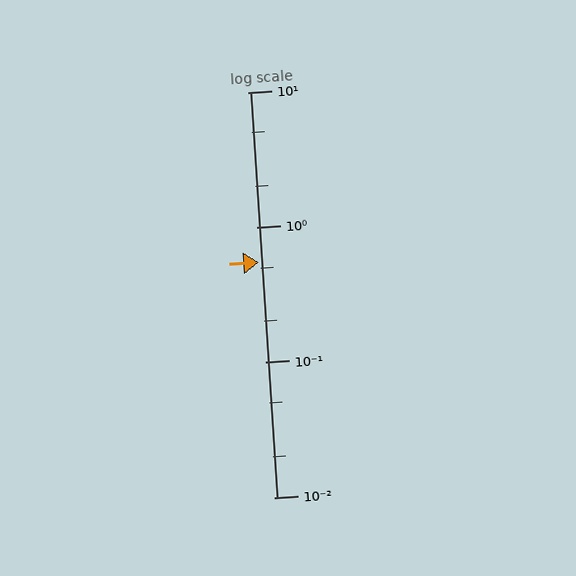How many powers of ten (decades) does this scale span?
The scale spans 3 decades, from 0.01 to 10.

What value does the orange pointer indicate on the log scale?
The pointer indicates approximately 0.55.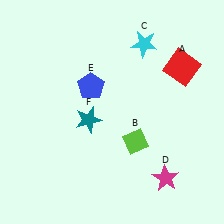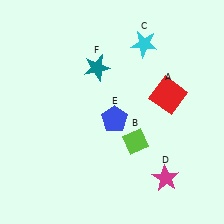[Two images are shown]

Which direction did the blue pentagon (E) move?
The blue pentagon (E) moved down.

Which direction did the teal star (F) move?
The teal star (F) moved up.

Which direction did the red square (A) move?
The red square (A) moved down.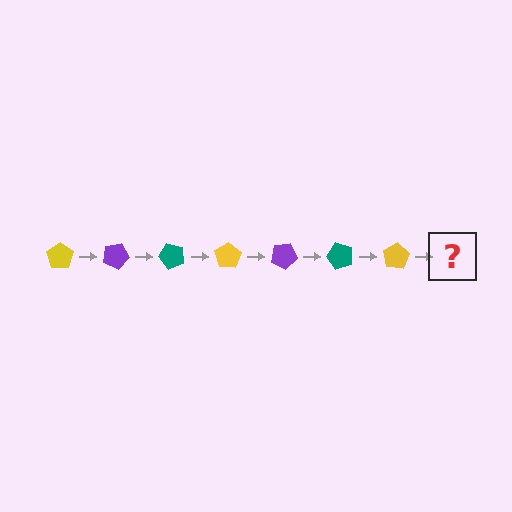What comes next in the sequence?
The next element should be a purple pentagon, rotated 175 degrees from the start.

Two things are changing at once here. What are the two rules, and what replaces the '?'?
The two rules are that it rotates 25 degrees each step and the color cycles through yellow, purple, and teal. The '?' should be a purple pentagon, rotated 175 degrees from the start.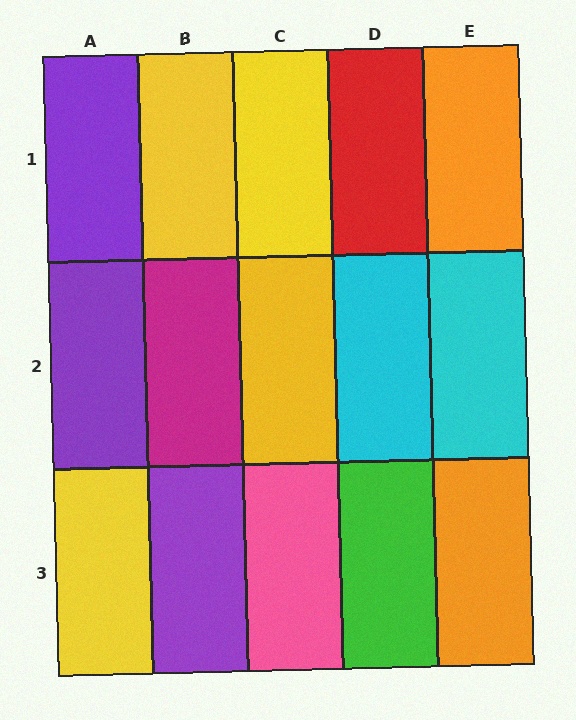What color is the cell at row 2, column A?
Purple.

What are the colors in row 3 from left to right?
Yellow, purple, pink, green, orange.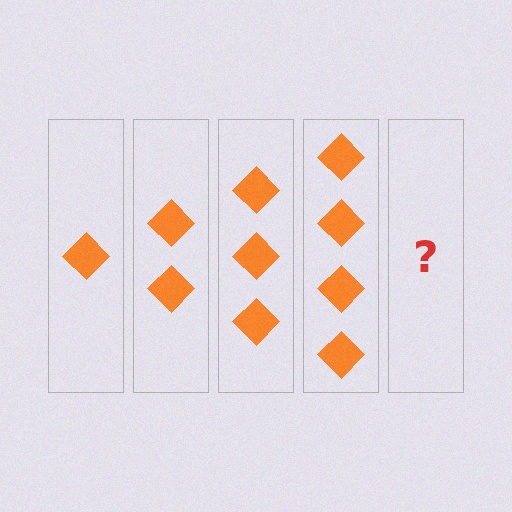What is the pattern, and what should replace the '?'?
The pattern is that each step adds one more diamond. The '?' should be 5 diamonds.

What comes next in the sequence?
The next element should be 5 diamonds.